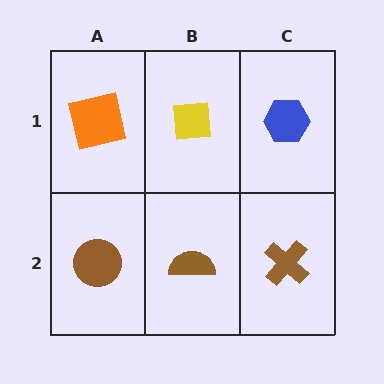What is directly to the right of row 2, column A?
A brown semicircle.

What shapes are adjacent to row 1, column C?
A brown cross (row 2, column C), a yellow square (row 1, column B).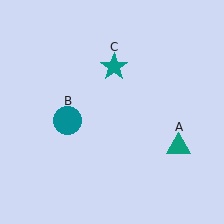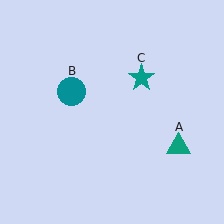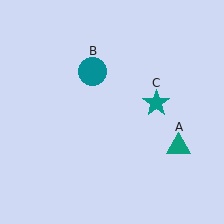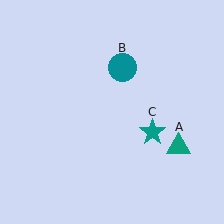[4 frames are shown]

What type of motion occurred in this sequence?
The teal circle (object B), teal star (object C) rotated clockwise around the center of the scene.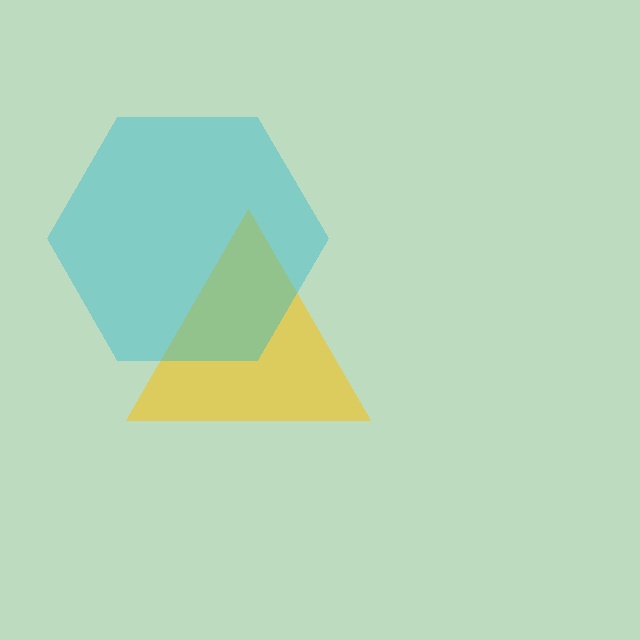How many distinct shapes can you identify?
There are 2 distinct shapes: a yellow triangle, a cyan hexagon.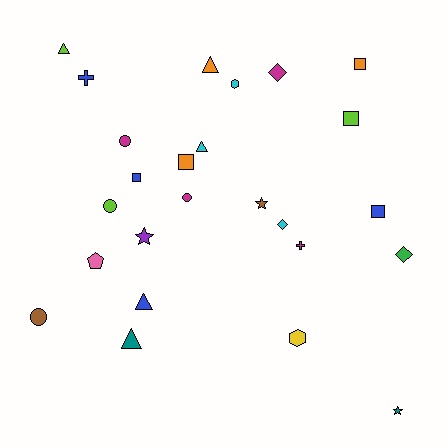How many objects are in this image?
There are 25 objects.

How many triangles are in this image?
There are 5 triangles.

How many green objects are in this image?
There is 1 green object.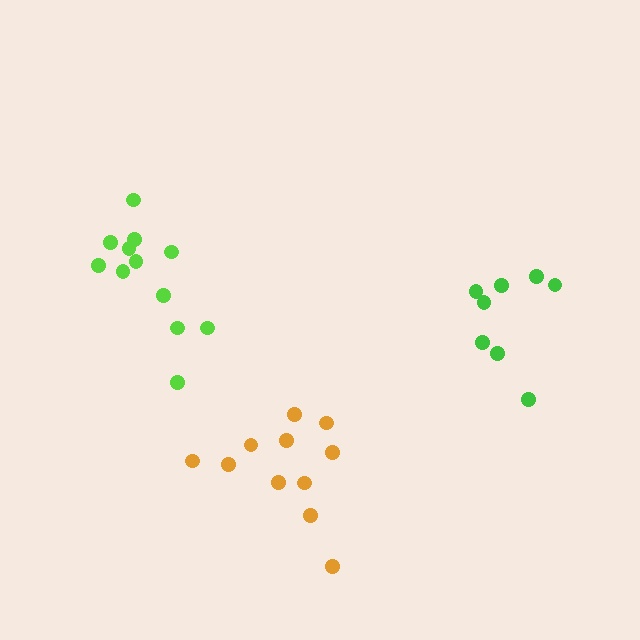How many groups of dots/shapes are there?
There are 3 groups.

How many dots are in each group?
Group 1: 12 dots, Group 2: 11 dots, Group 3: 8 dots (31 total).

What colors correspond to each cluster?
The clusters are colored: lime, orange, green.